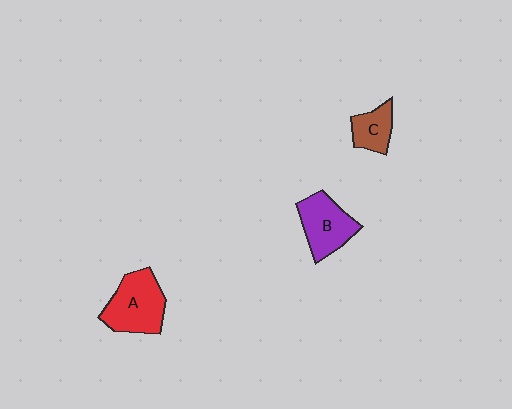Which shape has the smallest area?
Shape C (brown).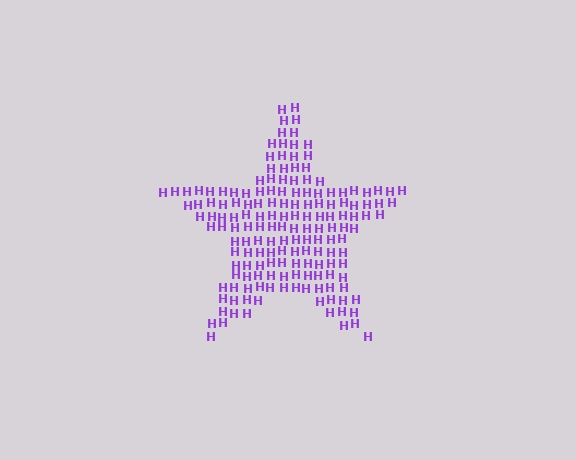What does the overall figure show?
The overall figure shows a star.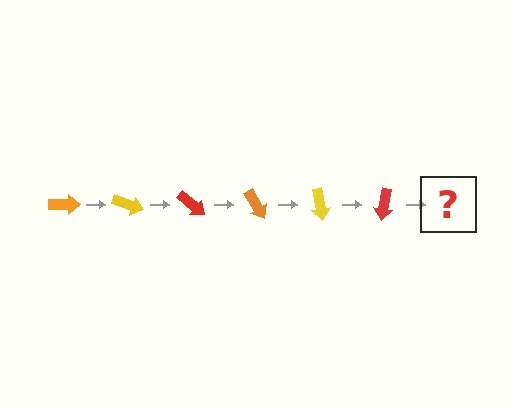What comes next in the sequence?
The next element should be an orange arrow, rotated 120 degrees from the start.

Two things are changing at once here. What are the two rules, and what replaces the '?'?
The two rules are that it rotates 20 degrees each step and the color cycles through orange, yellow, and red. The '?' should be an orange arrow, rotated 120 degrees from the start.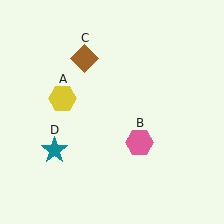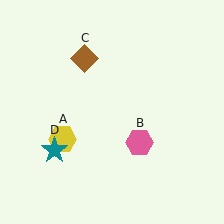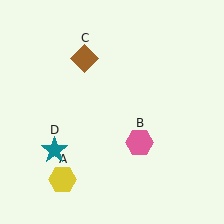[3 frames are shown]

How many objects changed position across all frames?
1 object changed position: yellow hexagon (object A).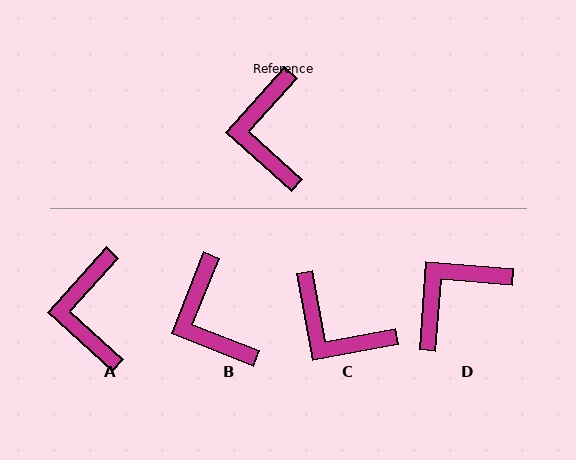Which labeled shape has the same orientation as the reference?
A.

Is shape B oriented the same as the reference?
No, it is off by about 21 degrees.